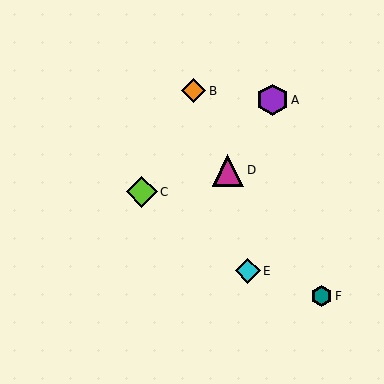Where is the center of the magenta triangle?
The center of the magenta triangle is at (228, 170).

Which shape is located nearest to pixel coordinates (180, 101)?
The orange diamond (labeled B) at (194, 91) is nearest to that location.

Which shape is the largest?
The purple hexagon (labeled A) is the largest.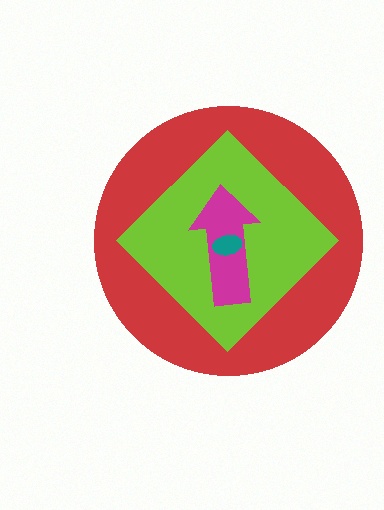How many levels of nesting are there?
4.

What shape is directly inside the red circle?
The lime diamond.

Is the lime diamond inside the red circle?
Yes.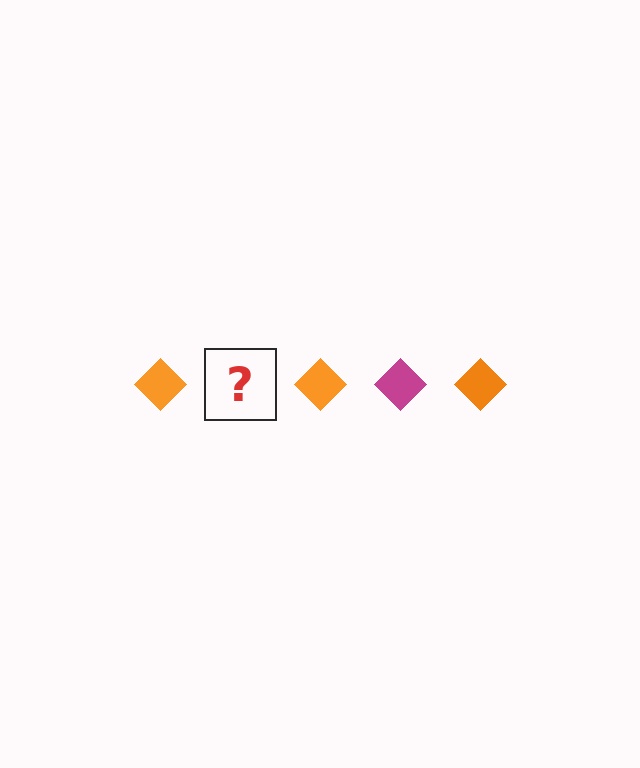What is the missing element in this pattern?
The missing element is a magenta diamond.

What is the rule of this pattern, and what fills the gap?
The rule is that the pattern cycles through orange, magenta diamonds. The gap should be filled with a magenta diamond.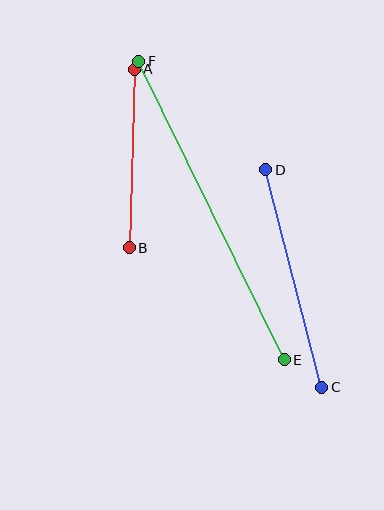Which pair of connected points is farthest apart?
Points E and F are farthest apart.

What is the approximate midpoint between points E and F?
The midpoint is at approximately (212, 211) pixels.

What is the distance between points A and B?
The distance is approximately 179 pixels.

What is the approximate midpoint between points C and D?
The midpoint is at approximately (294, 279) pixels.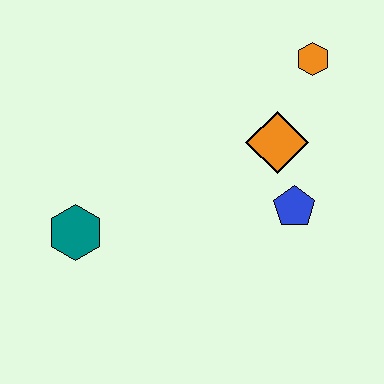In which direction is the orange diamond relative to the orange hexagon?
The orange diamond is below the orange hexagon.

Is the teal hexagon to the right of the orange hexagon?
No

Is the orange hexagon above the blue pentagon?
Yes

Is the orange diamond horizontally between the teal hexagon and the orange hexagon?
Yes